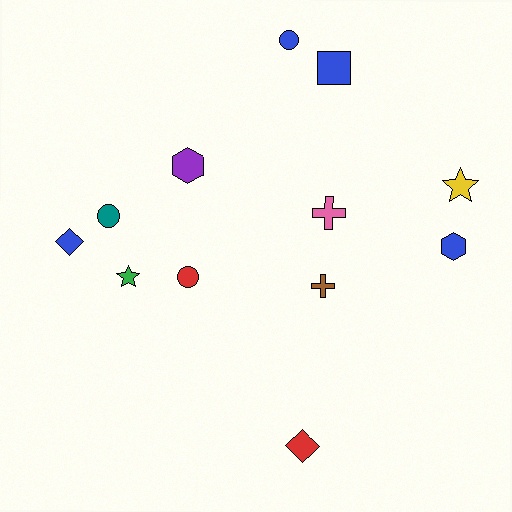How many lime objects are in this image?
There are no lime objects.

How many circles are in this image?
There are 3 circles.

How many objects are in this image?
There are 12 objects.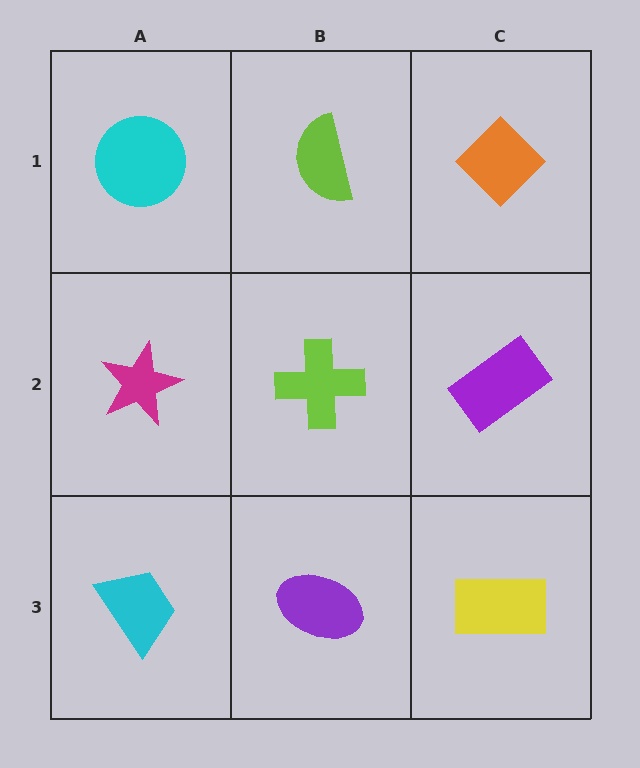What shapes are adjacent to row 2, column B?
A lime semicircle (row 1, column B), a purple ellipse (row 3, column B), a magenta star (row 2, column A), a purple rectangle (row 2, column C).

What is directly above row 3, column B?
A lime cross.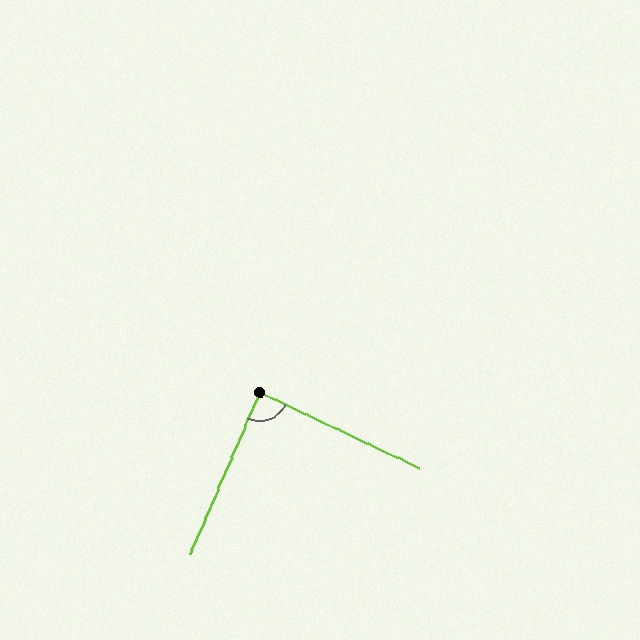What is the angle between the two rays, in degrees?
Approximately 88 degrees.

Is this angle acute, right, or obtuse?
It is approximately a right angle.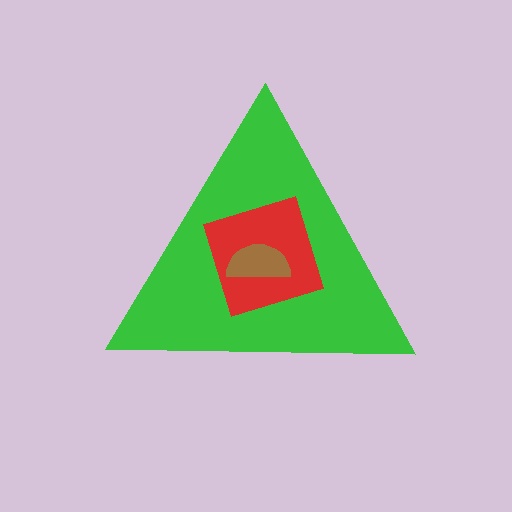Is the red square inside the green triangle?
Yes.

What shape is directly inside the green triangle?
The red square.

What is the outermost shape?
The green triangle.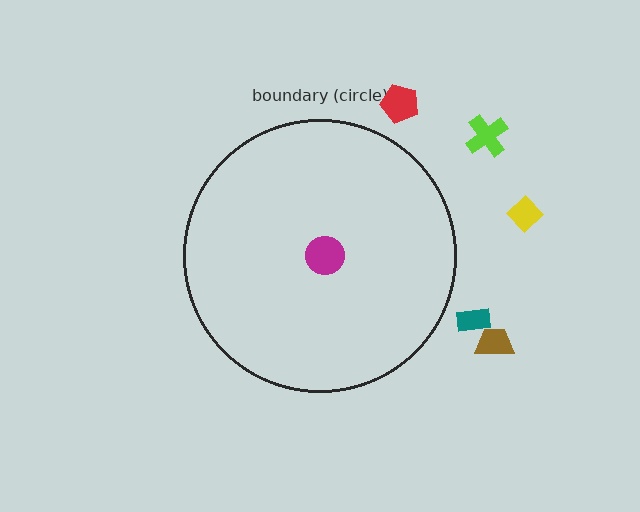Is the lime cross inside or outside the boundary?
Outside.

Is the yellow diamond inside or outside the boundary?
Outside.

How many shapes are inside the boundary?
1 inside, 5 outside.